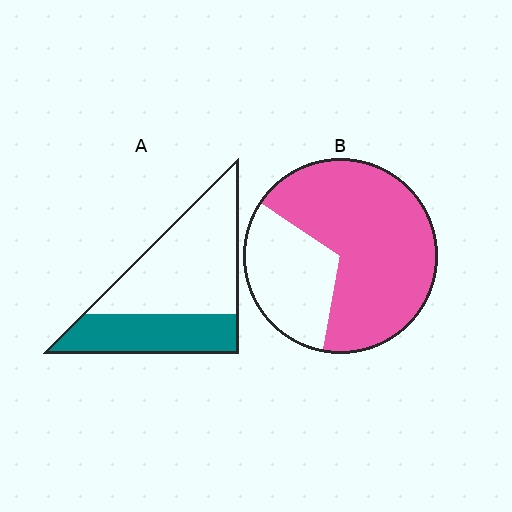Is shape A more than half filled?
No.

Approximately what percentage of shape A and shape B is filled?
A is approximately 35% and B is approximately 70%.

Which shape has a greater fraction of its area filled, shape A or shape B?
Shape B.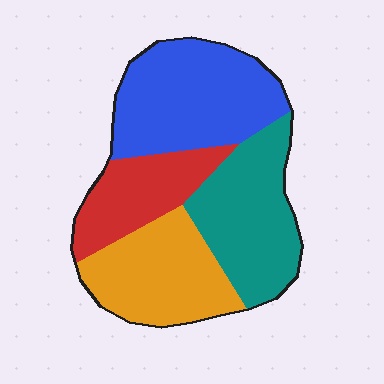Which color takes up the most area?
Blue, at roughly 30%.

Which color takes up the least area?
Red, at roughly 20%.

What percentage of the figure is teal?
Teal takes up about one quarter (1/4) of the figure.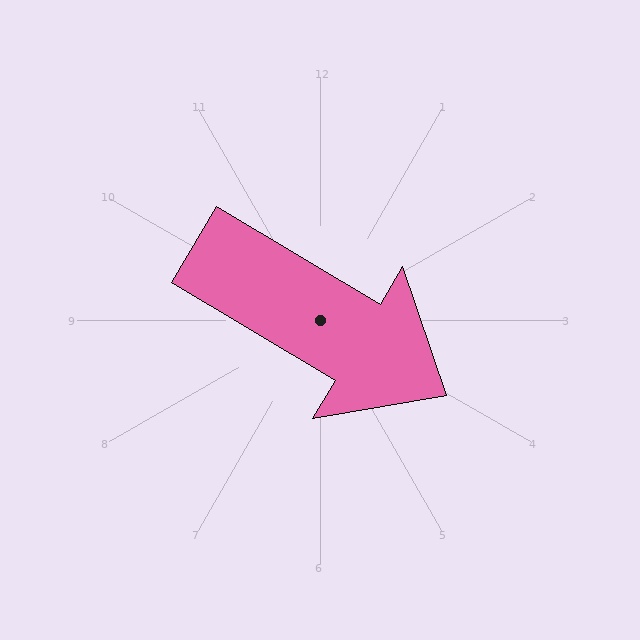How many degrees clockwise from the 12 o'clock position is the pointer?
Approximately 121 degrees.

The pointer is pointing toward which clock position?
Roughly 4 o'clock.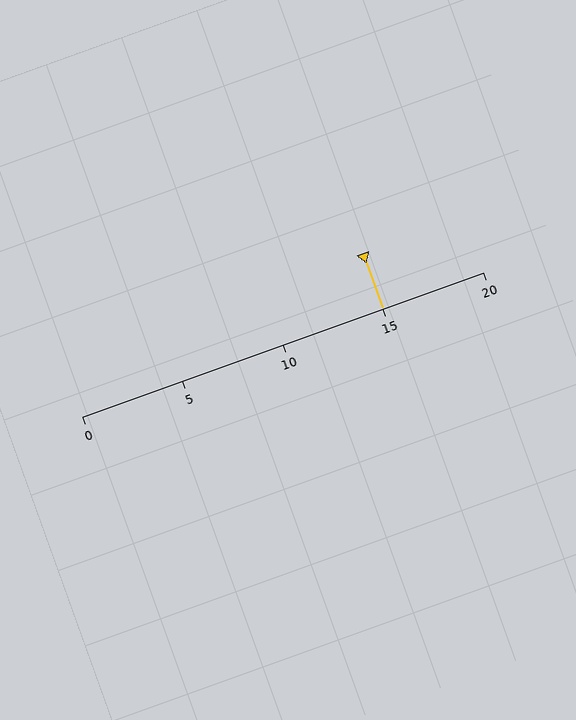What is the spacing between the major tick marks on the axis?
The major ticks are spaced 5 apart.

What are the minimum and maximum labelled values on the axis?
The axis runs from 0 to 20.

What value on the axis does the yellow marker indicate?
The marker indicates approximately 15.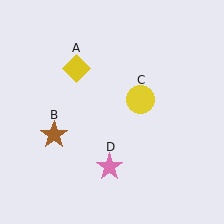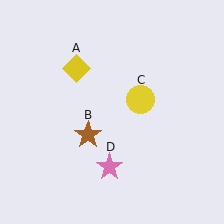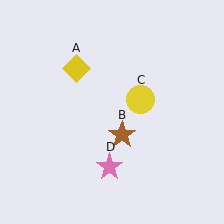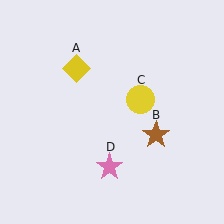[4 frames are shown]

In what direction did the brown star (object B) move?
The brown star (object B) moved right.